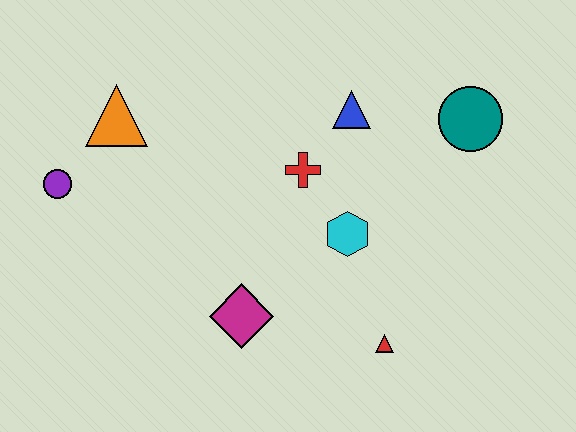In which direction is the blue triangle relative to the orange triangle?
The blue triangle is to the right of the orange triangle.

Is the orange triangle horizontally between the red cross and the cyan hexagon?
No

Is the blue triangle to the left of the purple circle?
No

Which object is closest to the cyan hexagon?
The red cross is closest to the cyan hexagon.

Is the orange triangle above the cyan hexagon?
Yes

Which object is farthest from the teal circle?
The purple circle is farthest from the teal circle.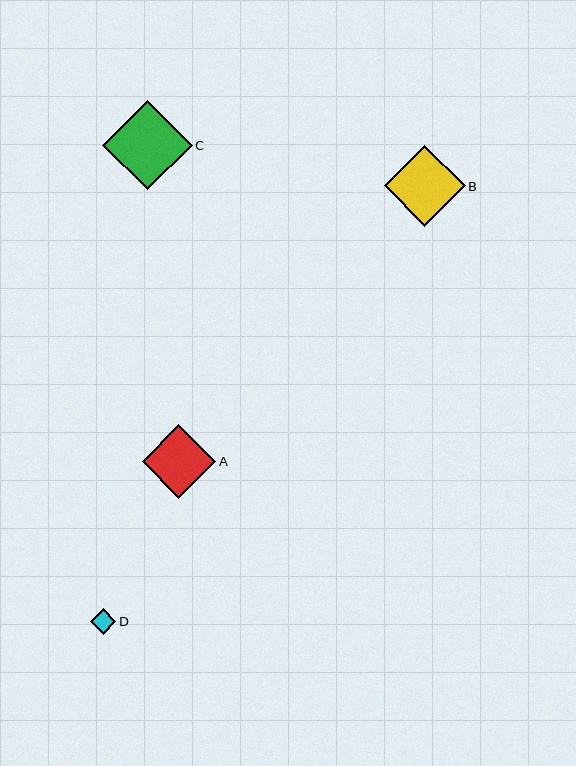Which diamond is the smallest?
Diamond D is the smallest with a size of approximately 25 pixels.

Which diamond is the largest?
Diamond C is the largest with a size of approximately 90 pixels.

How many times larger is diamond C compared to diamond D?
Diamond C is approximately 3.5 times the size of diamond D.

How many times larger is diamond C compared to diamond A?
Diamond C is approximately 1.2 times the size of diamond A.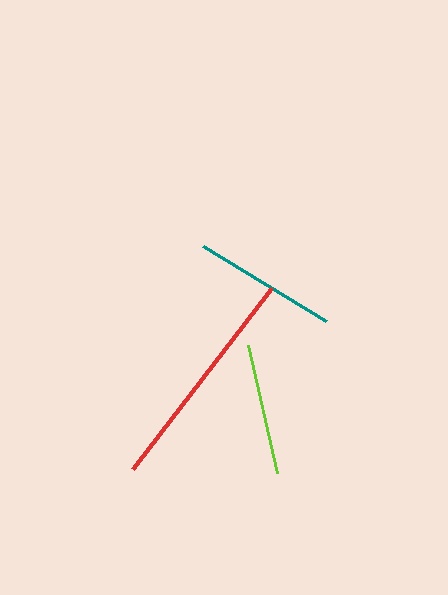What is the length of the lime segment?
The lime segment is approximately 131 pixels long.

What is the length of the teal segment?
The teal segment is approximately 144 pixels long.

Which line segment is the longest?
The red line is the longest at approximately 228 pixels.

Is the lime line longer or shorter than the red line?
The red line is longer than the lime line.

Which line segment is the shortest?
The lime line is the shortest at approximately 131 pixels.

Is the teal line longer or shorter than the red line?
The red line is longer than the teal line.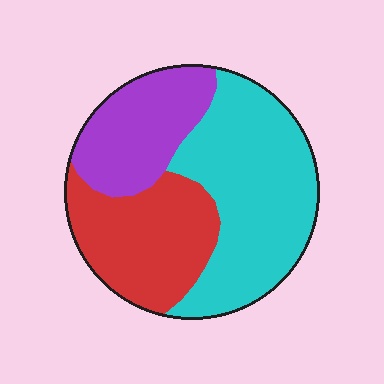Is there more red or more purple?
Red.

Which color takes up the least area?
Purple, at roughly 25%.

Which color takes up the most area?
Cyan, at roughly 45%.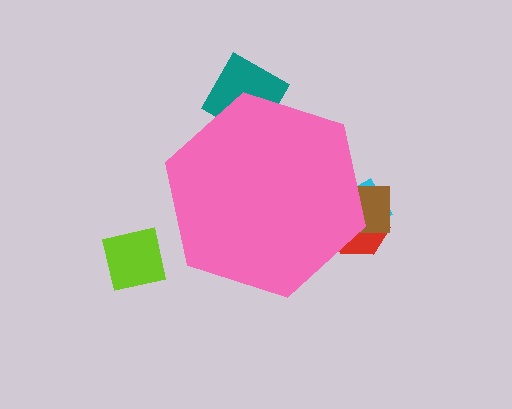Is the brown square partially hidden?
Yes, the brown square is partially hidden behind the pink hexagon.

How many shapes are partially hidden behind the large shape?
4 shapes are partially hidden.